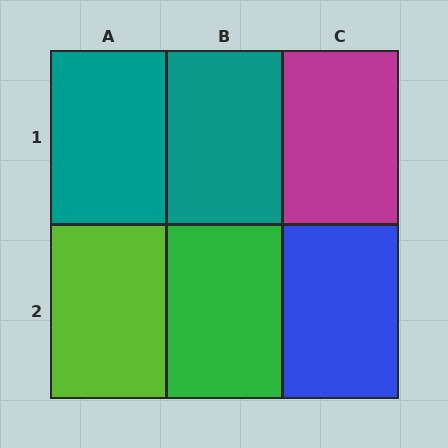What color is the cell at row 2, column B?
Green.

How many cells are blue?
1 cell is blue.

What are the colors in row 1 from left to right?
Teal, teal, magenta.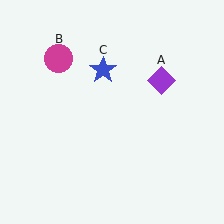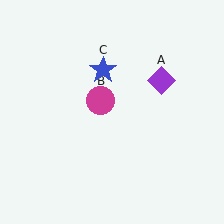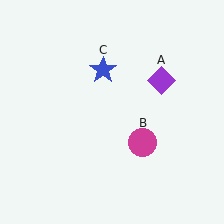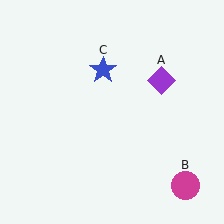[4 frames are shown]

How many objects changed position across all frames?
1 object changed position: magenta circle (object B).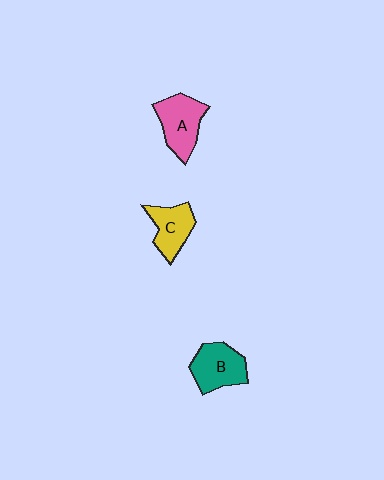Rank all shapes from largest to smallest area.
From largest to smallest: A (pink), B (teal), C (yellow).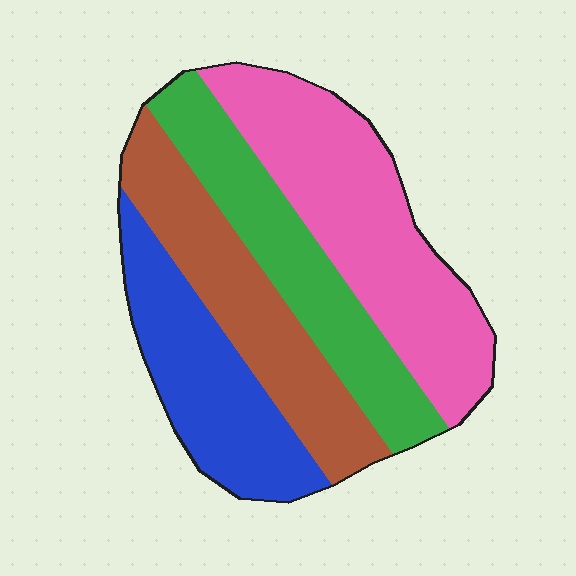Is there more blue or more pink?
Pink.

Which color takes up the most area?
Pink, at roughly 35%.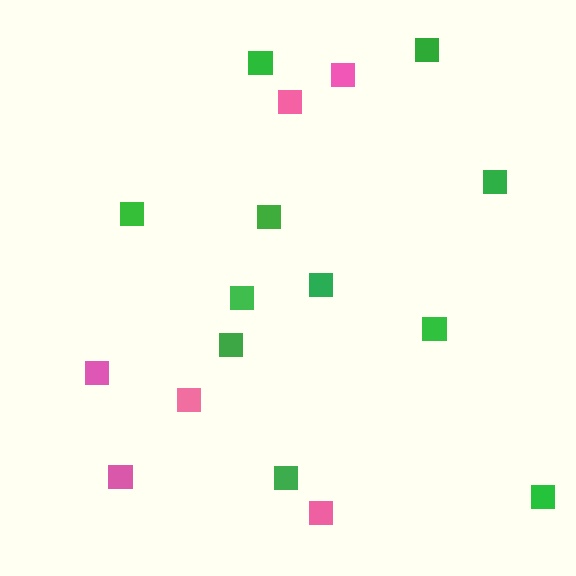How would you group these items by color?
There are 2 groups: one group of pink squares (6) and one group of green squares (11).